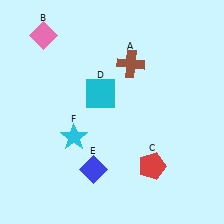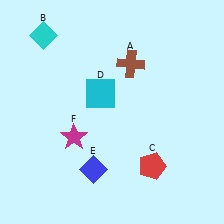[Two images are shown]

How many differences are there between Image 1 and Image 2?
There are 2 differences between the two images.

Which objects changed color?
B changed from pink to cyan. F changed from cyan to magenta.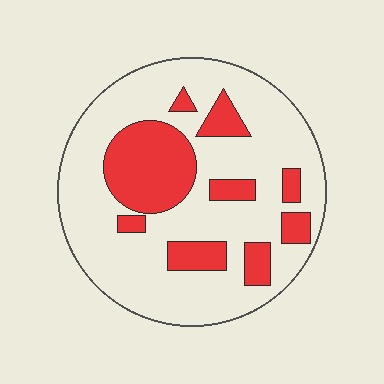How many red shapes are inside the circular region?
9.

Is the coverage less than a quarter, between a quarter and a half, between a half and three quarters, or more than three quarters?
Between a quarter and a half.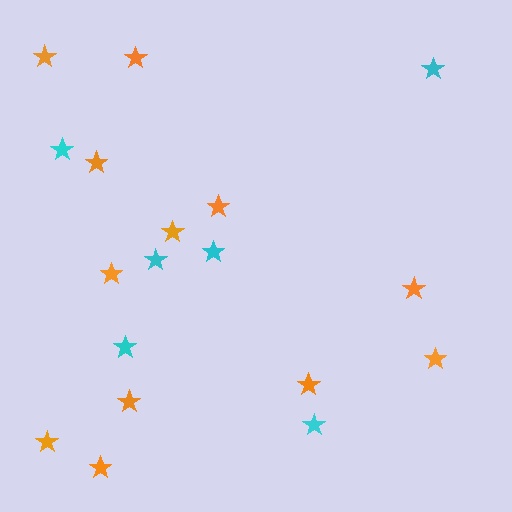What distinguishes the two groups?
There are 2 groups: one group of cyan stars (6) and one group of orange stars (12).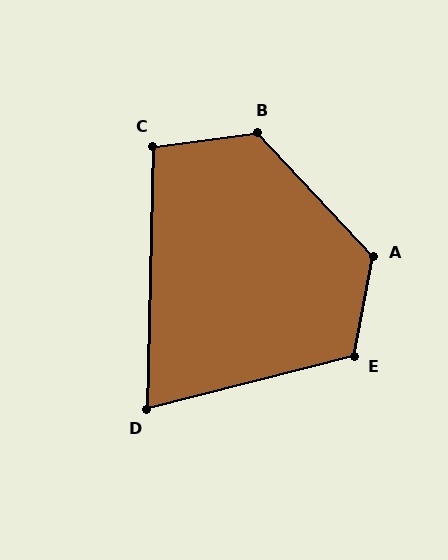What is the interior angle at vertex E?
Approximately 115 degrees (obtuse).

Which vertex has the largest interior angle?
A, at approximately 126 degrees.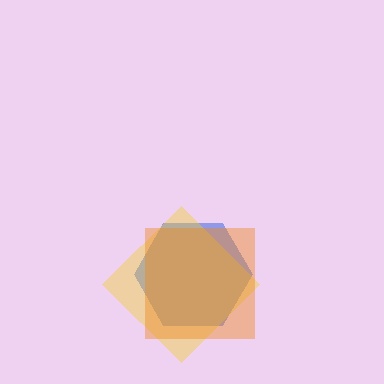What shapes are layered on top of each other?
The layered shapes are: a blue hexagon, a yellow diamond, an orange square.